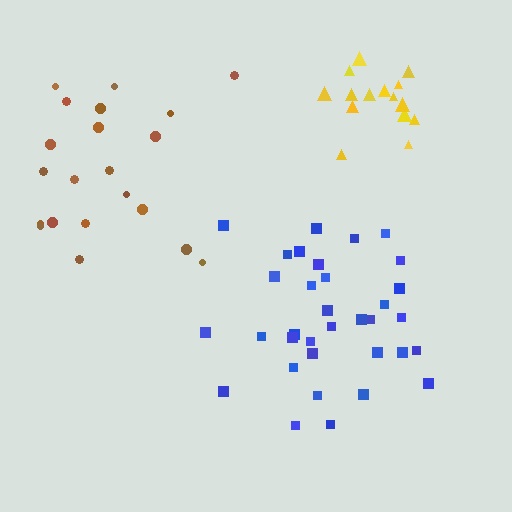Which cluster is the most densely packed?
Yellow.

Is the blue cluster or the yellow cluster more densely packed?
Yellow.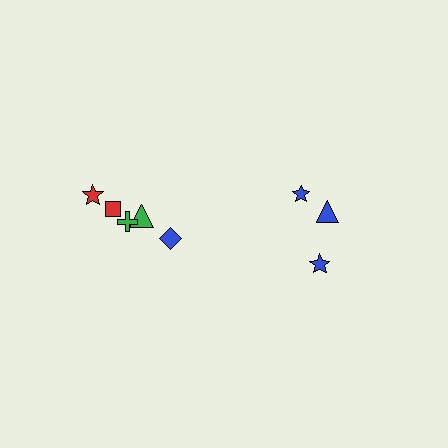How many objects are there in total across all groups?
There are 8 objects.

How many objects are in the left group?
There are 5 objects.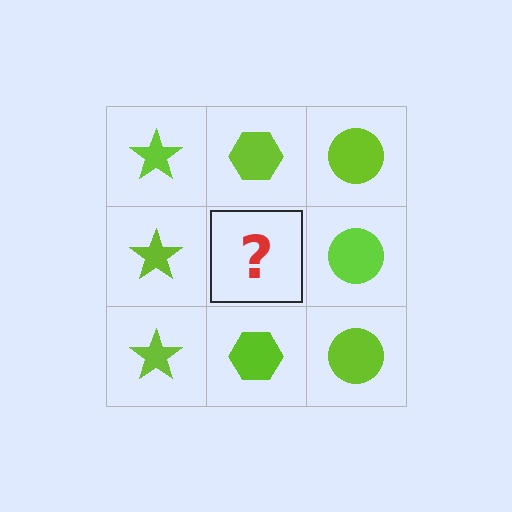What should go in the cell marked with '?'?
The missing cell should contain a lime hexagon.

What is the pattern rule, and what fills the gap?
The rule is that each column has a consistent shape. The gap should be filled with a lime hexagon.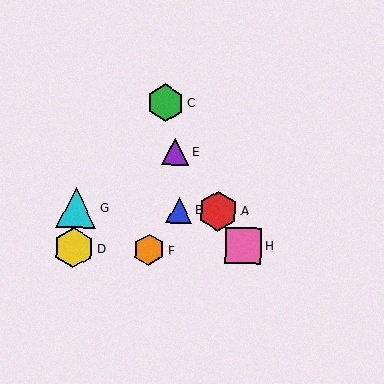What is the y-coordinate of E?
Object E is at y≈152.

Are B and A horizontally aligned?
Yes, both are at y≈210.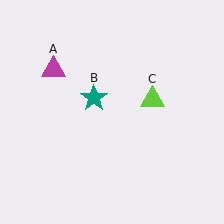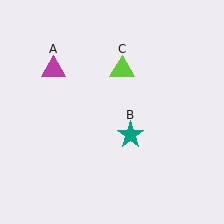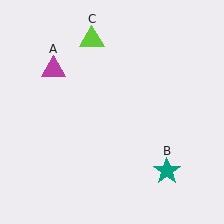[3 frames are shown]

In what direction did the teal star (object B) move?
The teal star (object B) moved down and to the right.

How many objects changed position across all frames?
2 objects changed position: teal star (object B), lime triangle (object C).